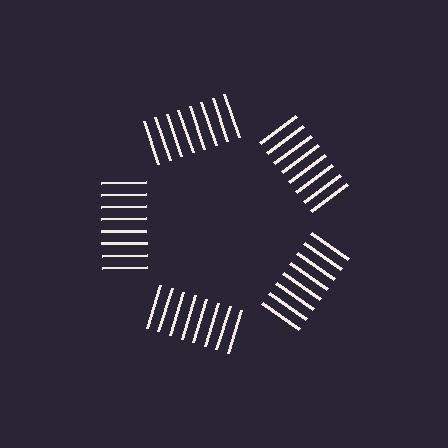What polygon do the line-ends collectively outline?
An illusory pentagon — the line segments terminate on its edges but no continuous stroke is drawn.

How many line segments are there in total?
40 — 8 along each of the 5 edges.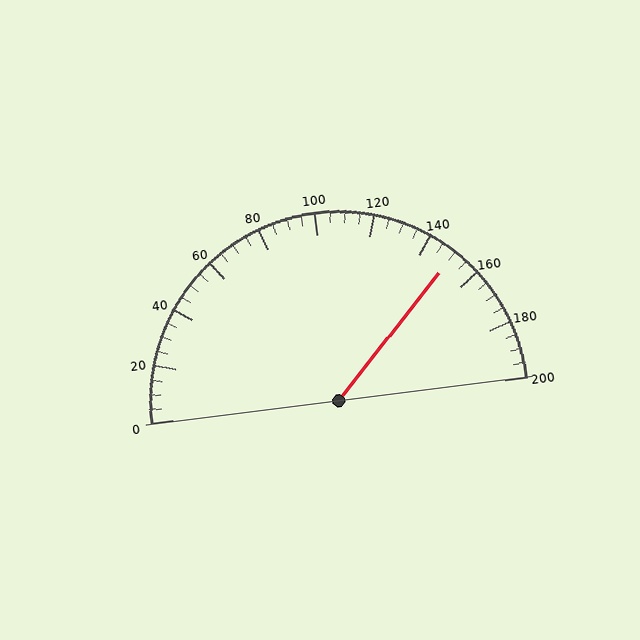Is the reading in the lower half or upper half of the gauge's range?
The reading is in the upper half of the range (0 to 200).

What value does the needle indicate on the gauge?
The needle indicates approximately 150.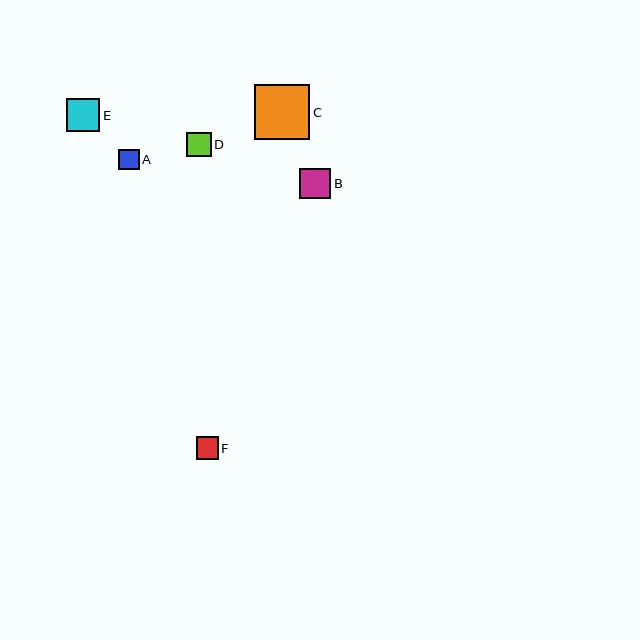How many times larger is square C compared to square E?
Square C is approximately 1.7 times the size of square E.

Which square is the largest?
Square C is the largest with a size of approximately 55 pixels.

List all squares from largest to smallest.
From largest to smallest: C, E, B, D, F, A.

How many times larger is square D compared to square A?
Square D is approximately 1.2 times the size of square A.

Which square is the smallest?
Square A is the smallest with a size of approximately 20 pixels.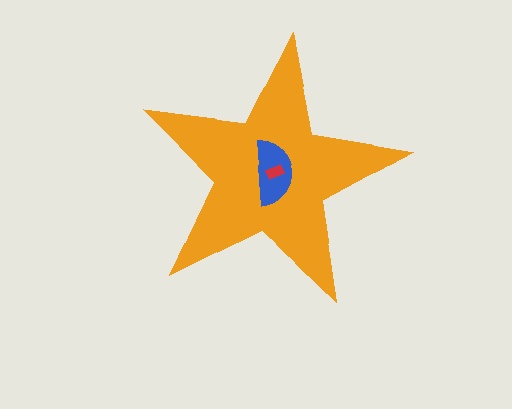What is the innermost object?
The red rectangle.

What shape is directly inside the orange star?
The blue semicircle.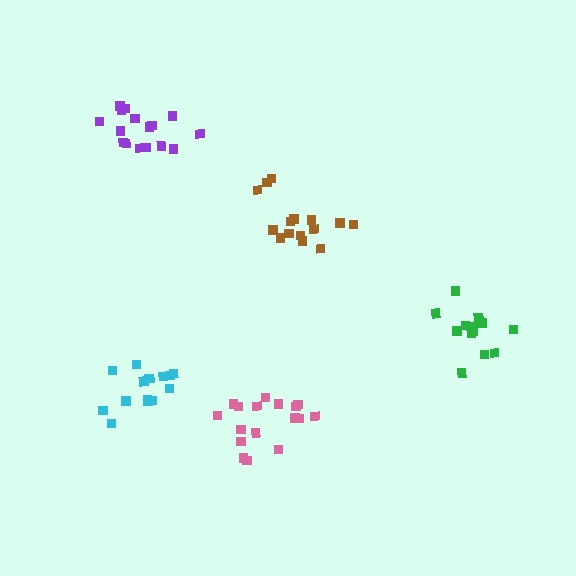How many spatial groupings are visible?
There are 5 spatial groupings.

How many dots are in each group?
Group 1: 14 dots, Group 2: 14 dots, Group 3: 17 dots, Group 4: 15 dots, Group 5: 16 dots (76 total).